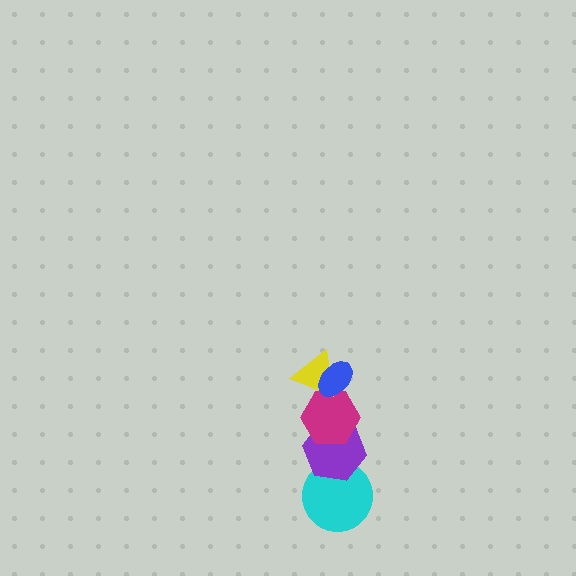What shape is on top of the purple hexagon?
The magenta hexagon is on top of the purple hexagon.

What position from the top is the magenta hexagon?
The magenta hexagon is 3rd from the top.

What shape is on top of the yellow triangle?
The blue ellipse is on top of the yellow triangle.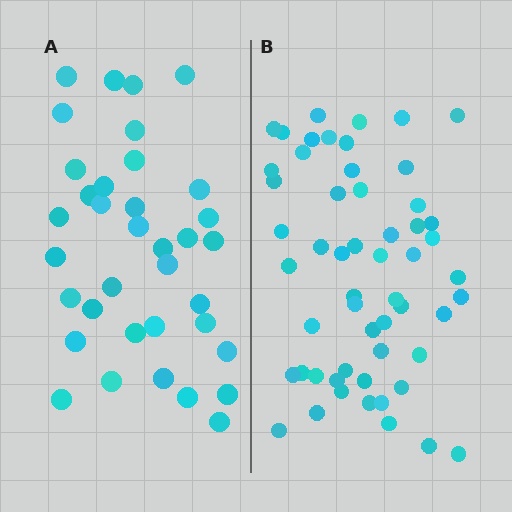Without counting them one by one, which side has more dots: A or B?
Region B (the right region) has more dots.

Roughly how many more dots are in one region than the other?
Region B has approximately 20 more dots than region A.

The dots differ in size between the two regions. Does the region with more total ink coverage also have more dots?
No. Region A has more total ink coverage because its dots are larger, but region B actually contains more individual dots. Total area can be misleading — the number of items is what matters here.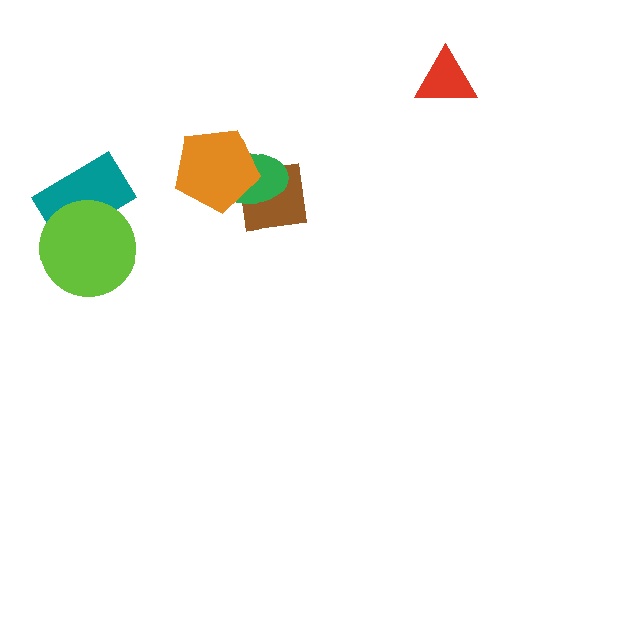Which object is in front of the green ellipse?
The orange pentagon is in front of the green ellipse.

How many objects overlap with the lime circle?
1 object overlaps with the lime circle.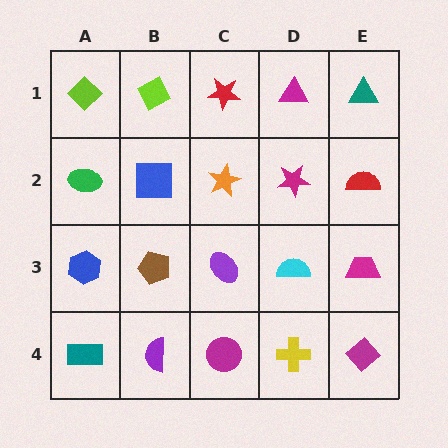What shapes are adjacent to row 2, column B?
A lime diamond (row 1, column B), a brown pentagon (row 3, column B), a green ellipse (row 2, column A), an orange star (row 2, column C).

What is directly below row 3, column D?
A yellow cross.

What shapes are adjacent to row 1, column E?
A red semicircle (row 2, column E), a magenta triangle (row 1, column D).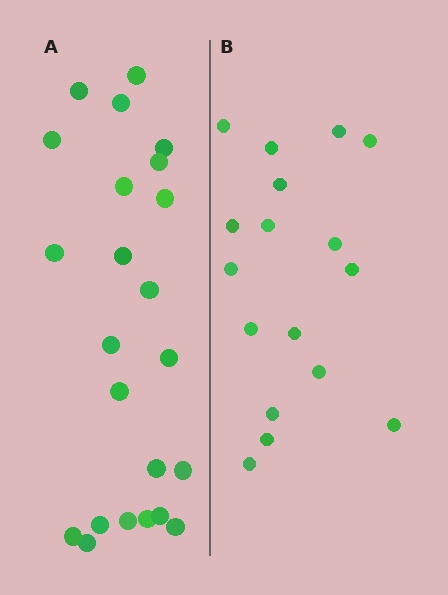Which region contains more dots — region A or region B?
Region A (the left region) has more dots.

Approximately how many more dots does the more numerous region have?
Region A has about 6 more dots than region B.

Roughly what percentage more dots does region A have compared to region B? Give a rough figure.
About 35% more.